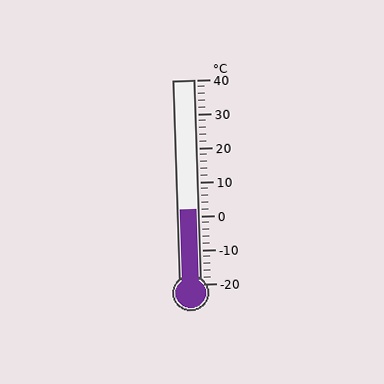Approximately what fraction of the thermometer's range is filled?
The thermometer is filled to approximately 35% of its range.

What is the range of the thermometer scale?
The thermometer scale ranges from -20°C to 40°C.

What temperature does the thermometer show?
The thermometer shows approximately 2°C.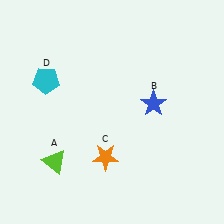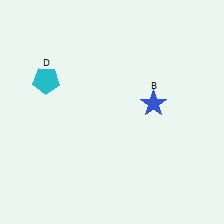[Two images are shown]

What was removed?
The lime triangle (A), the orange star (C) were removed in Image 2.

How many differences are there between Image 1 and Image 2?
There are 2 differences between the two images.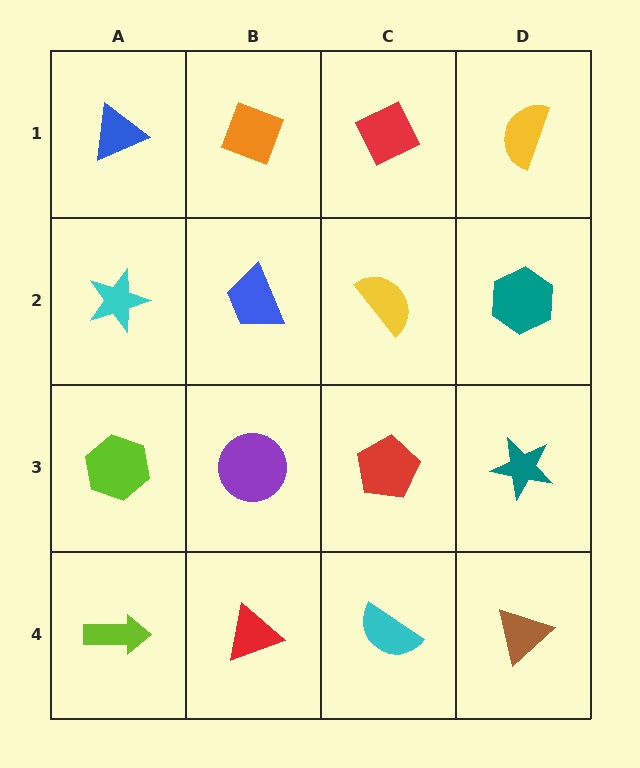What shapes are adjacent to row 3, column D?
A teal hexagon (row 2, column D), a brown triangle (row 4, column D), a red pentagon (row 3, column C).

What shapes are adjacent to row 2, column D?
A yellow semicircle (row 1, column D), a teal star (row 3, column D), a yellow semicircle (row 2, column C).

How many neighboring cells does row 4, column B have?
3.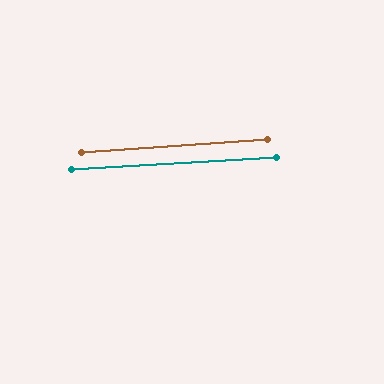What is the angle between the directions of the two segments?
Approximately 1 degree.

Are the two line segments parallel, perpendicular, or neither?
Parallel — their directions differ by only 0.7°.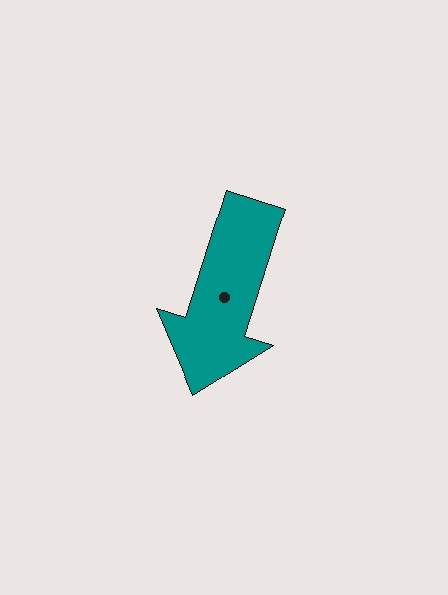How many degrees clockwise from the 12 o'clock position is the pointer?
Approximately 198 degrees.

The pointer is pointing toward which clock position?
Roughly 7 o'clock.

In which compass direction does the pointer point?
South.